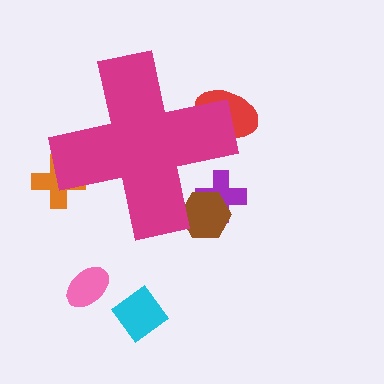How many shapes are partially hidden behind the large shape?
4 shapes are partially hidden.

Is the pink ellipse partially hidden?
No, the pink ellipse is fully visible.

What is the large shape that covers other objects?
A magenta cross.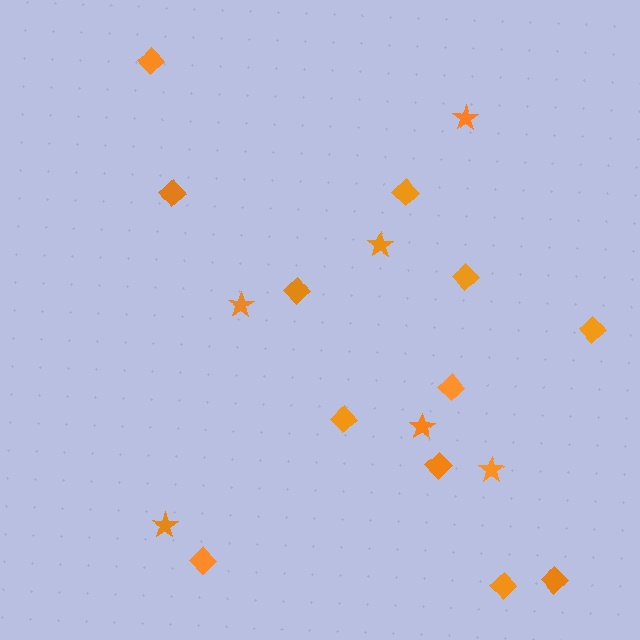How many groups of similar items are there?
There are 2 groups: one group of stars (6) and one group of diamonds (12).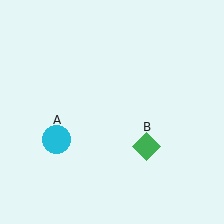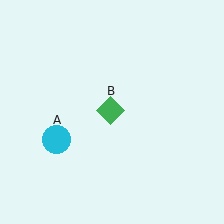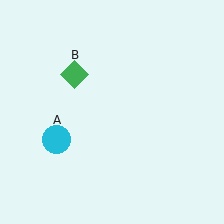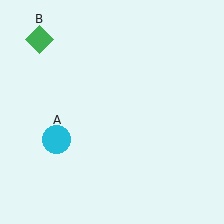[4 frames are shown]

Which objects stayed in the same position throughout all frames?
Cyan circle (object A) remained stationary.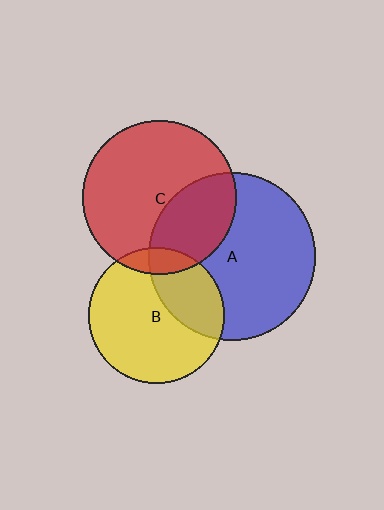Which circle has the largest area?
Circle A (blue).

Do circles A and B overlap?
Yes.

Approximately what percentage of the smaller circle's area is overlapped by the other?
Approximately 30%.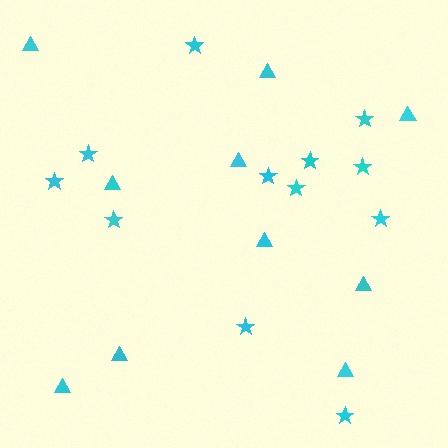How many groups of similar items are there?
There are 2 groups: one group of triangles (10) and one group of stars (12).